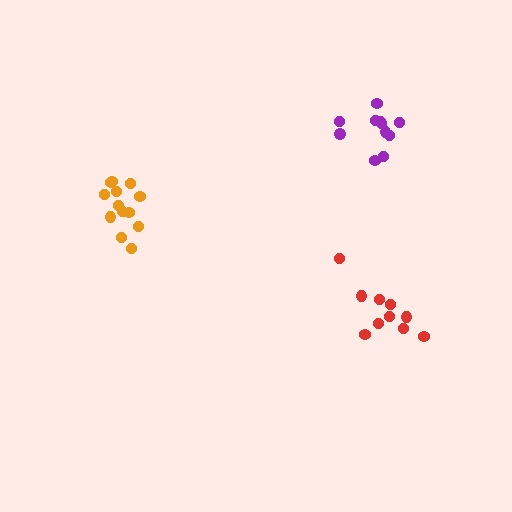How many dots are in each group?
Group 1: 11 dots, Group 2: 13 dots, Group 3: 10 dots (34 total).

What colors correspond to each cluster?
The clusters are colored: purple, orange, red.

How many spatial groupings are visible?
There are 3 spatial groupings.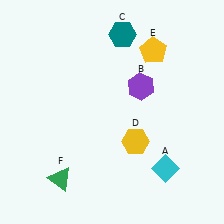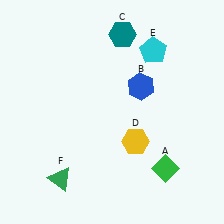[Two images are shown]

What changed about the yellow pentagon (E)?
In Image 1, E is yellow. In Image 2, it changed to cyan.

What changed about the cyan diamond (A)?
In Image 1, A is cyan. In Image 2, it changed to green.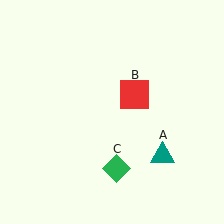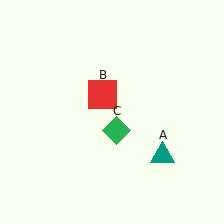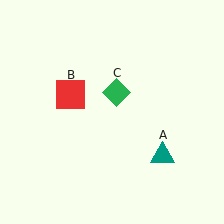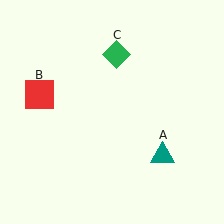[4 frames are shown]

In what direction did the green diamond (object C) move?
The green diamond (object C) moved up.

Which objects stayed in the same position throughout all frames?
Teal triangle (object A) remained stationary.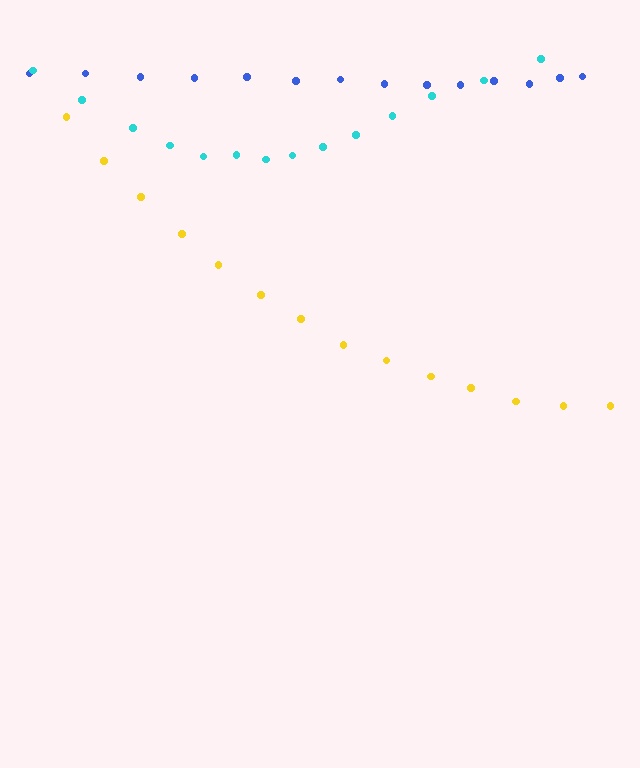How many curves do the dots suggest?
There are 3 distinct paths.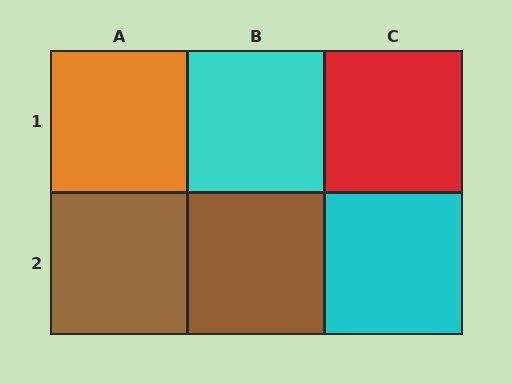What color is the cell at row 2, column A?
Brown.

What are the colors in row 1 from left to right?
Orange, cyan, red.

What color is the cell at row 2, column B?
Brown.